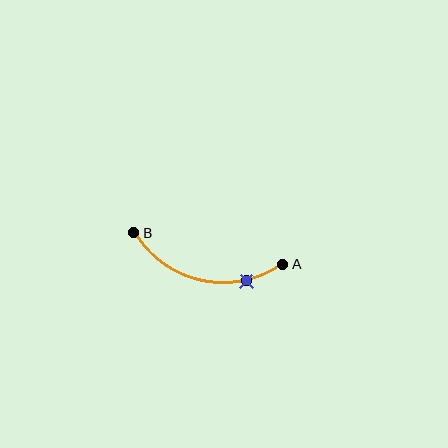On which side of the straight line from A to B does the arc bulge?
The arc bulges below the straight line connecting A and B.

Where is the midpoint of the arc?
The arc midpoint is the point on the curve farthest from the straight line joining A and B. It sits below that line.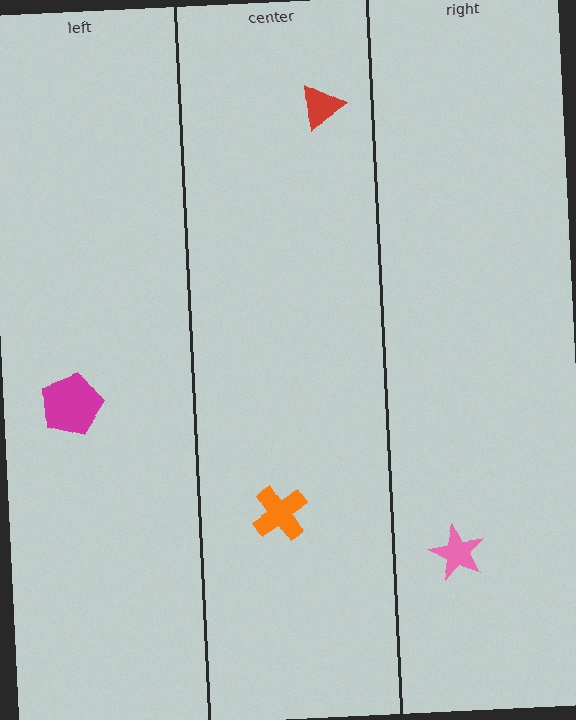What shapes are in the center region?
The red triangle, the orange cross.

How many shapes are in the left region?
1.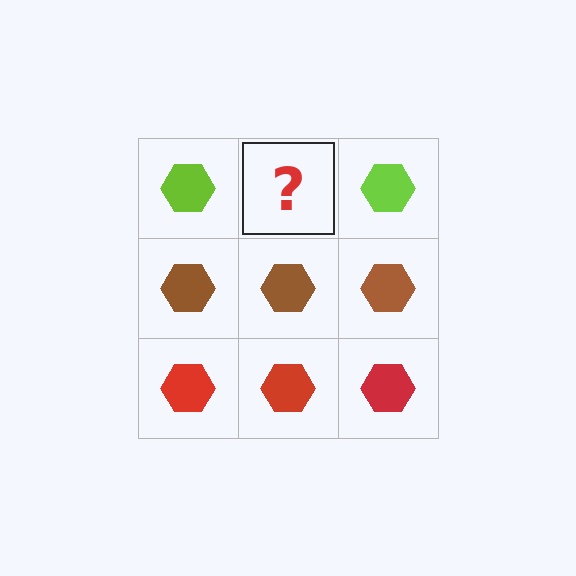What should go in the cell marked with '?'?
The missing cell should contain a lime hexagon.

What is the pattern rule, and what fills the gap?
The rule is that each row has a consistent color. The gap should be filled with a lime hexagon.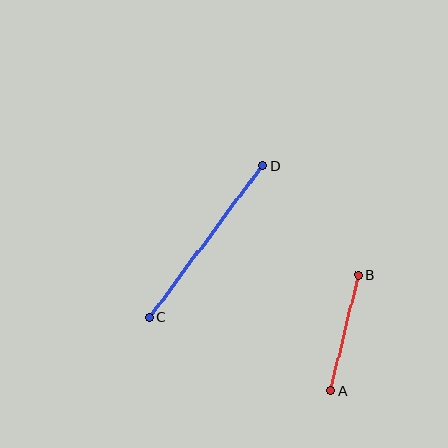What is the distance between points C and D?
The distance is approximately 189 pixels.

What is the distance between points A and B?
The distance is approximately 119 pixels.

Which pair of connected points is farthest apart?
Points C and D are farthest apart.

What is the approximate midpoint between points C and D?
The midpoint is at approximately (206, 241) pixels.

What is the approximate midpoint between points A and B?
The midpoint is at approximately (344, 333) pixels.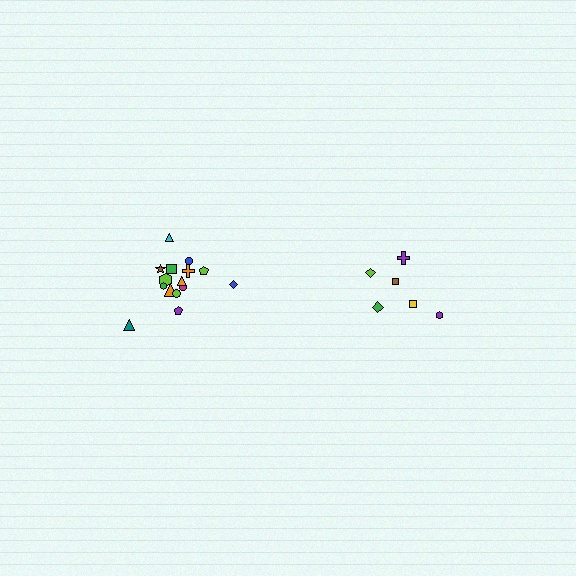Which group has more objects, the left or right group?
The left group.